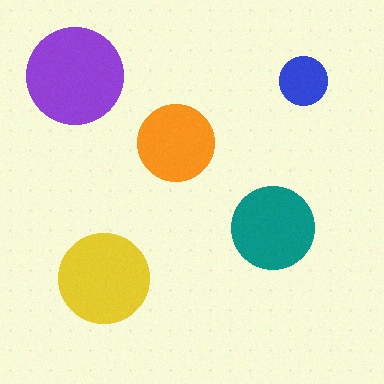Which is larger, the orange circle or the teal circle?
The teal one.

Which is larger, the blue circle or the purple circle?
The purple one.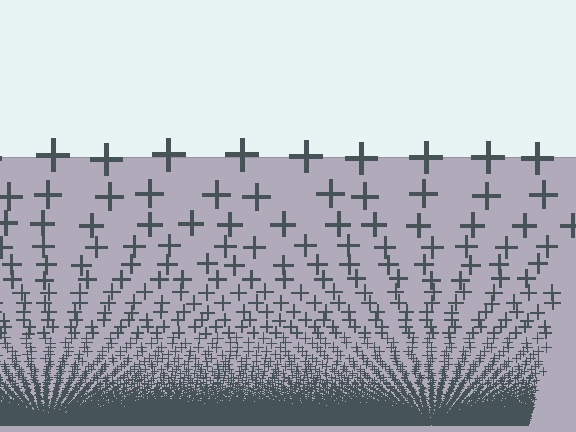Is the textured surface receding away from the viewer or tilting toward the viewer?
The surface appears to tilt toward the viewer. Texture elements get larger and sparser toward the top.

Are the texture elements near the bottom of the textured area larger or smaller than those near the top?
Smaller. The gradient is inverted — elements near the bottom are smaller and denser.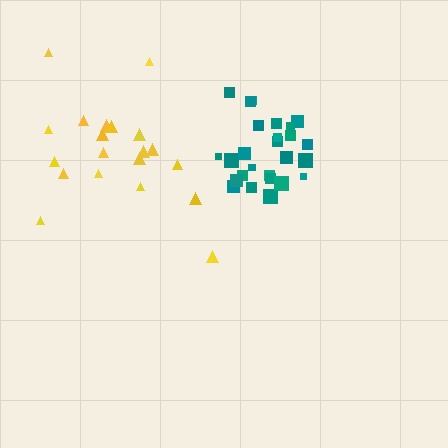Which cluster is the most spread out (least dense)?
Yellow.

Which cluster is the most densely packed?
Teal.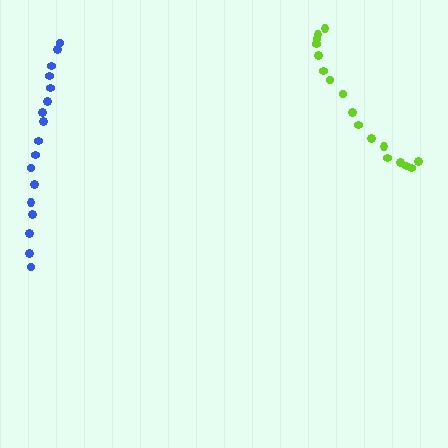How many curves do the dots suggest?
There are 2 distinct paths.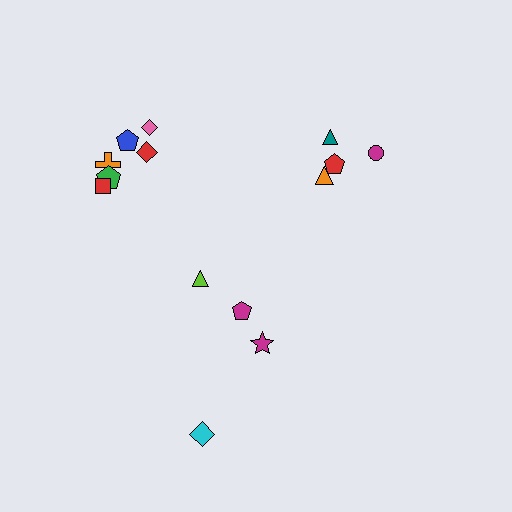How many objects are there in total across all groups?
There are 14 objects.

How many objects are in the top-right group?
There are 4 objects.